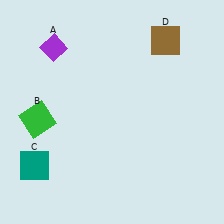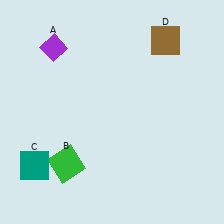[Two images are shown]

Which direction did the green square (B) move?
The green square (B) moved down.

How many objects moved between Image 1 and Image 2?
1 object moved between the two images.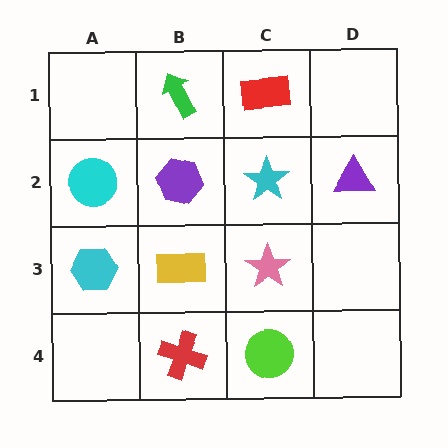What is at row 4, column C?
A lime circle.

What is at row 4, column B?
A red cross.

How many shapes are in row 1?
2 shapes.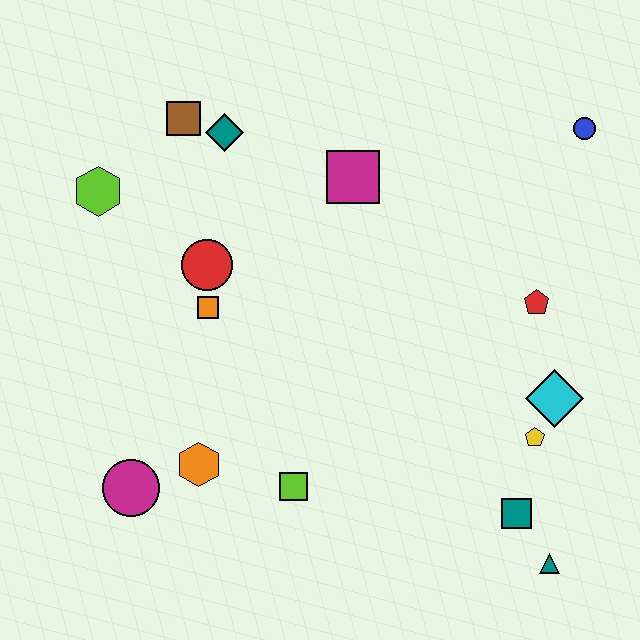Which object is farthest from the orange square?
The teal triangle is farthest from the orange square.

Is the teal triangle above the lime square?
No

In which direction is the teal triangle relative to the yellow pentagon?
The teal triangle is below the yellow pentagon.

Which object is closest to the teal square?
The teal triangle is closest to the teal square.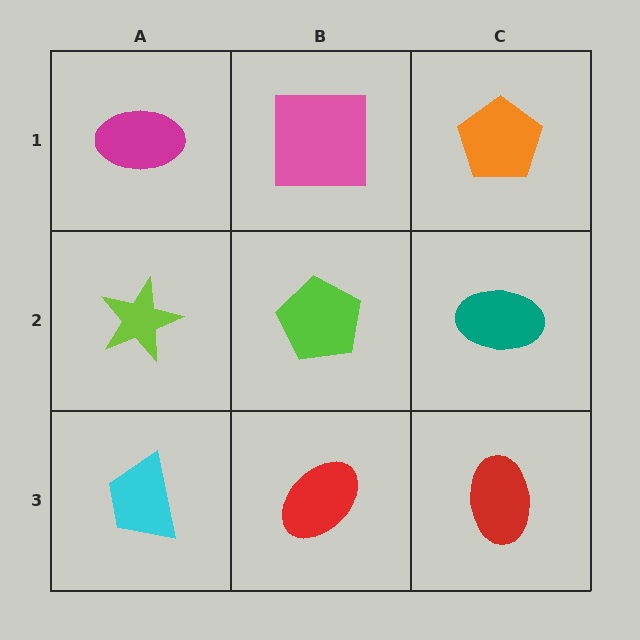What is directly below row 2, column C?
A red ellipse.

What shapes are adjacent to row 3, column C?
A teal ellipse (row 2, column C), a red ellipse (row 3, column B).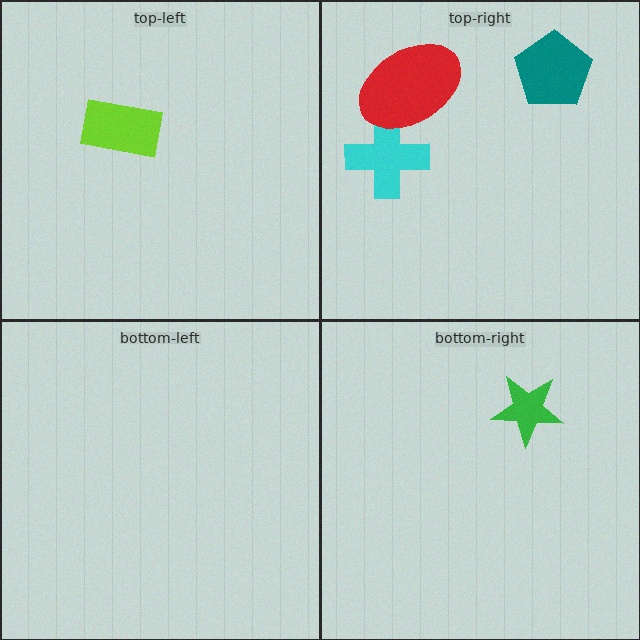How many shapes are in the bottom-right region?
1.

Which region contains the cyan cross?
The top-right region.